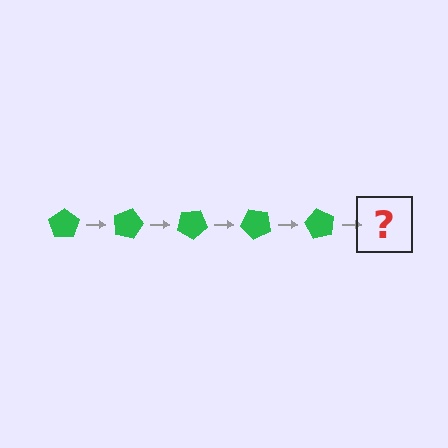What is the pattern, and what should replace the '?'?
The pattern is that the pentagon rotates 15 degrees each step. The '?' should be a green pentagon rotated 75 degrees.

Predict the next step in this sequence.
The next step is a green pentagon rotated 75 degrees.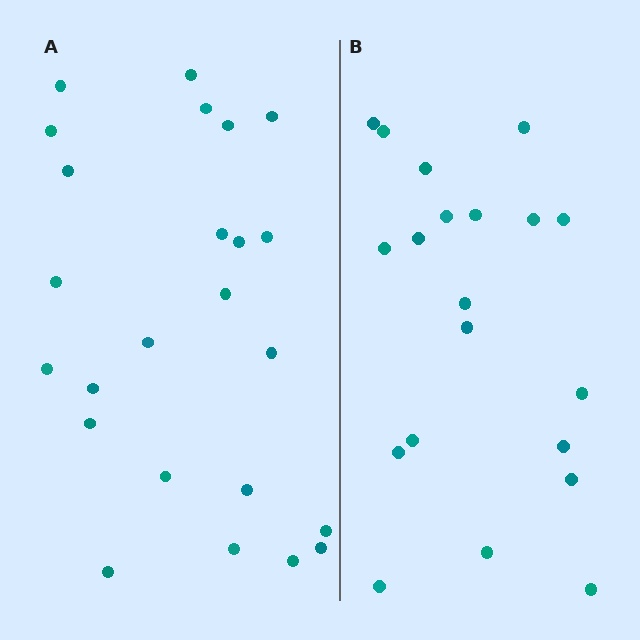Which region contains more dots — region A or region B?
Region A (the left region) has more dots.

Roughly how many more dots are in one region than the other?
Region A has about 4 more dots than region B.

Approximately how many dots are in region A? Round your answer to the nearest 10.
About 20 dots. (The exact count is 24, which rounds to 20.)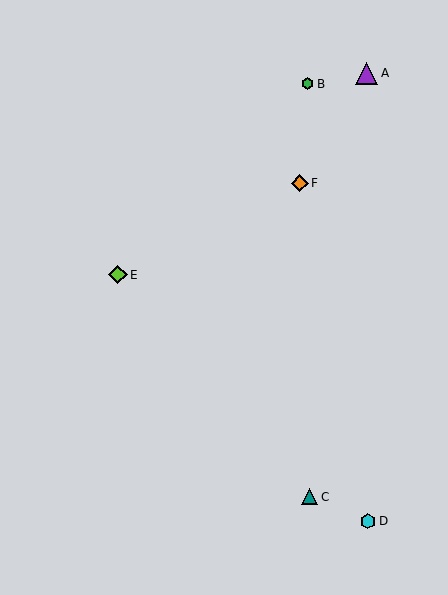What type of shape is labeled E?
Shape E is a lime diamond.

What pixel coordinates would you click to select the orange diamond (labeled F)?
Click at (300, 183) to select the orange diamond F.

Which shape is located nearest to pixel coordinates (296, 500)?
The teal triangle (labeled C) at (309, 497) is nearest to that location.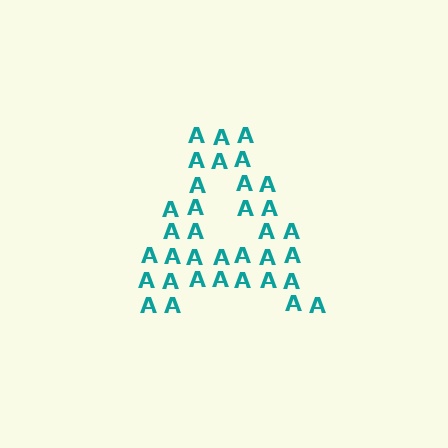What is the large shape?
The large shape is the letter A.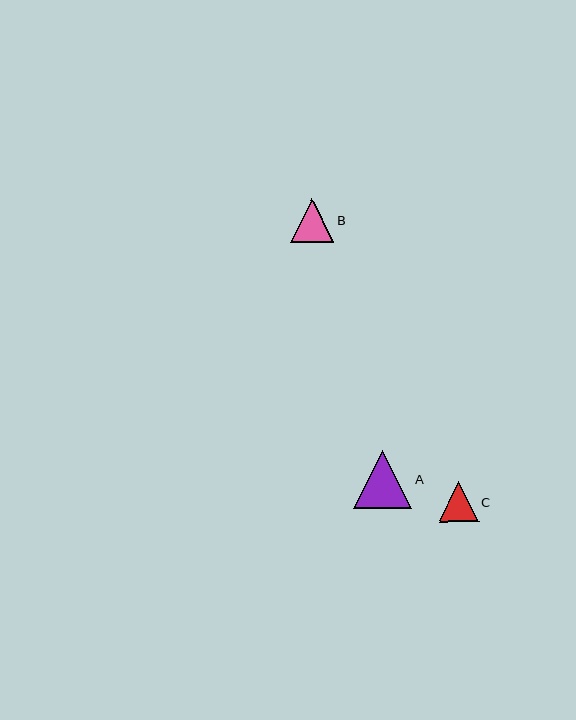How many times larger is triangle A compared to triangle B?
Triangle A is approximately 1.3 times the size of triangle B.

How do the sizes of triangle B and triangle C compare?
Triangle B and triangle C are approximately the same size.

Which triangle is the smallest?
Triangle C is the smallest with a size of approximately 40 pixels.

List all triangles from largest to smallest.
From largest to smallest: A, B, C.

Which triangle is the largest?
Triangle A is the largest with a size of approximately 58 pixels.